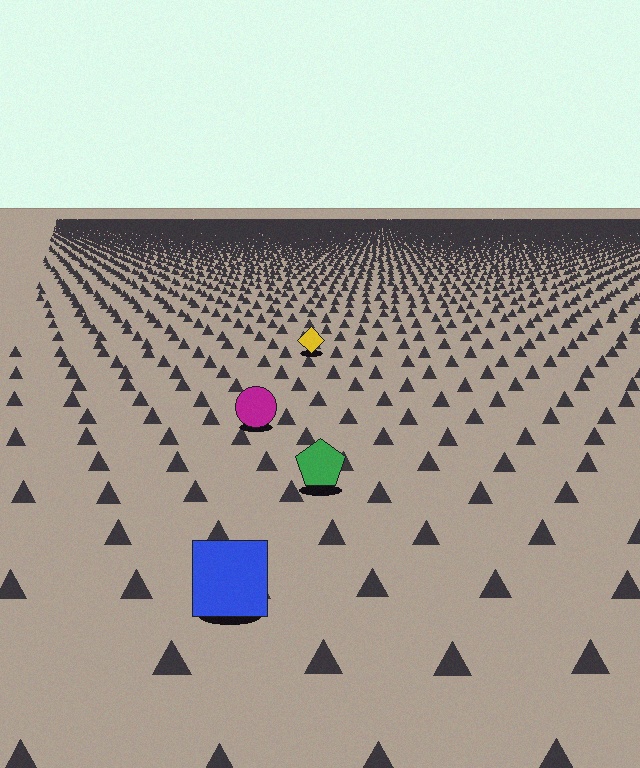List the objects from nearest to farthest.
From nearest to farthest: the blue square, the green pentagon, the magenta circle, the yellow diamond.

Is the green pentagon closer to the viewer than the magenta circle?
Yes. The green pentagon is closer — you can tell from the texture gradient: the ground texture is coarser near it.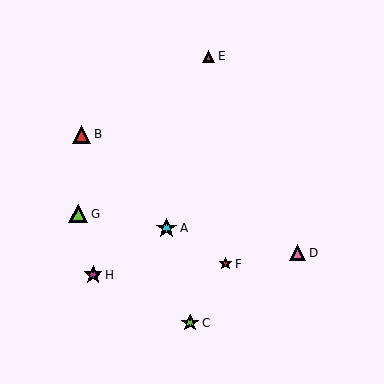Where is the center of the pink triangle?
The center of the pink triangle is at (297, 253).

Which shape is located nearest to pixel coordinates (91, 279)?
The magenta star (labeled H) at (93, 275) is nearest to that location.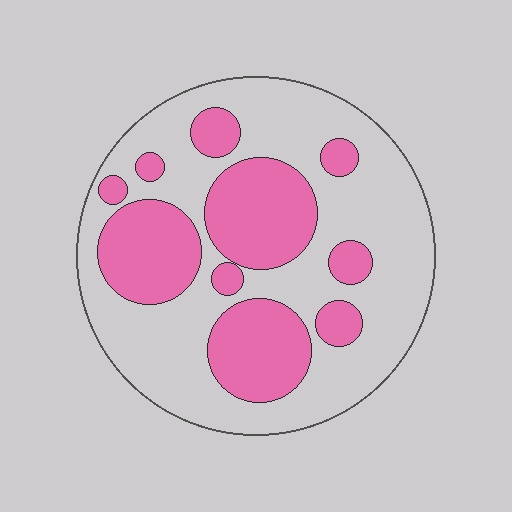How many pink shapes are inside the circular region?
10.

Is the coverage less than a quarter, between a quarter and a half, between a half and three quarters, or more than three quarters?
Between a quarter and a half.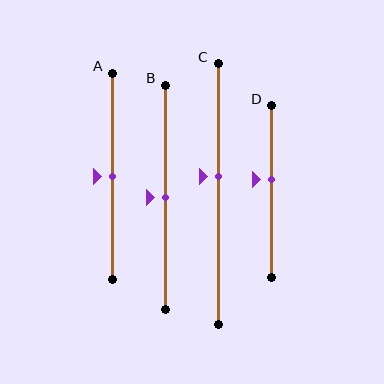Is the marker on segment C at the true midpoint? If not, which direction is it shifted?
No, the marker on segment C is shifted upward by about 7% of the segment length.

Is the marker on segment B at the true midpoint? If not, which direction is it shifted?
Yes, the marker on segment B is at the true midpoint.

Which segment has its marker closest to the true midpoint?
Segment A has its marker closest to the true midpoint.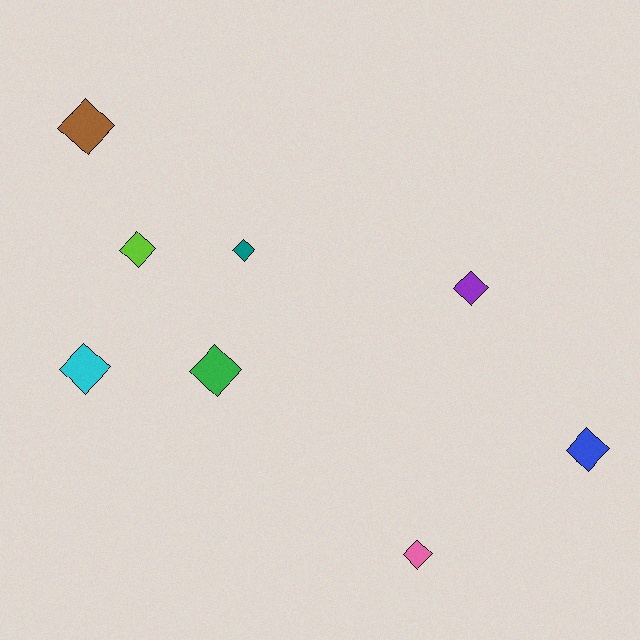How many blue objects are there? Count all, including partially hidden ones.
There is 1 blue object.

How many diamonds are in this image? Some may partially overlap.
There are 8 diamonds.